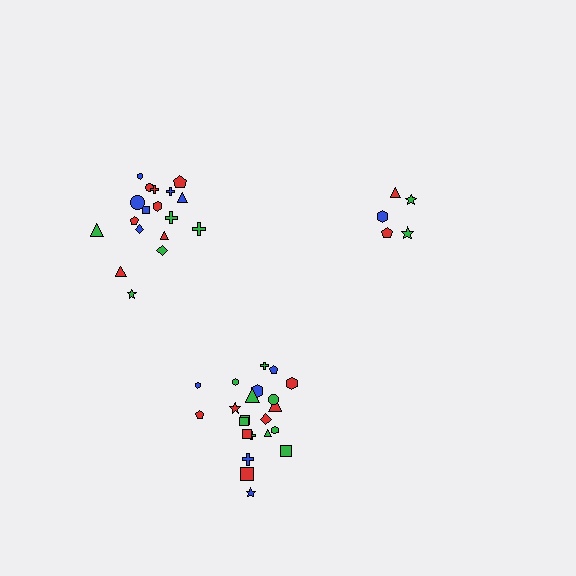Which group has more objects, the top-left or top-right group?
The top-left group.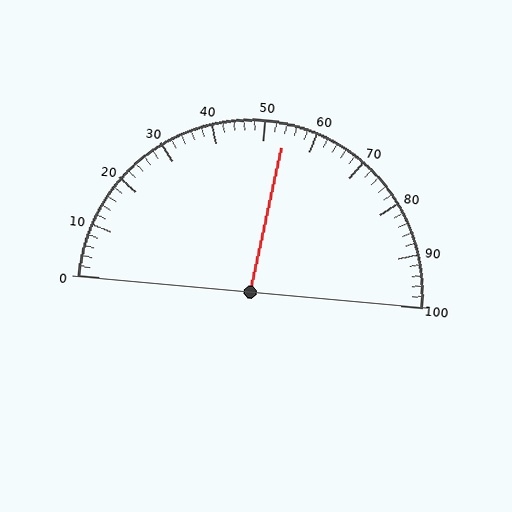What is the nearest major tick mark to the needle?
The nearest major tick mark is 50.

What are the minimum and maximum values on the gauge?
The gauge ranges from 0 to 100.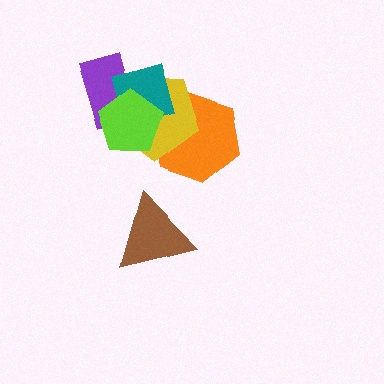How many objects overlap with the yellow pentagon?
4 objects overlap with the yellow pentagon.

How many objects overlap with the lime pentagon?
4 objects overlap with the lime pentagon.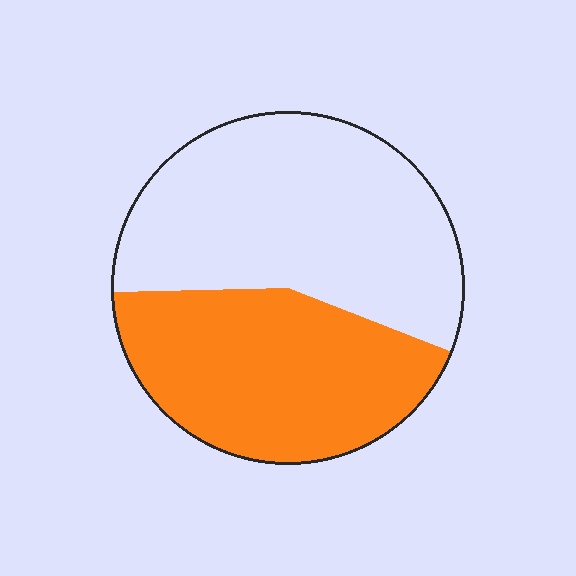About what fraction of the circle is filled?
About two fifths (2/5).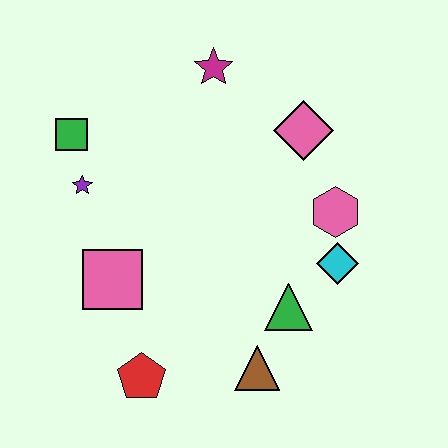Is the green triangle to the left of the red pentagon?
No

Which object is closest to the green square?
The purple star is closest to the green square.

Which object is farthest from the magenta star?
The red pentagon is farthest from the magenta star.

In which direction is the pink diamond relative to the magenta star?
The pink diamond is to the right of the magenta star.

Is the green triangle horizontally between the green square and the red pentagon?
No